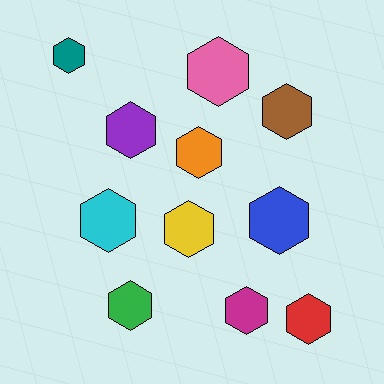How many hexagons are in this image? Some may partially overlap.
There are 11 hexagons.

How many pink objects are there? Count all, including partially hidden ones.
There is 1 pink object.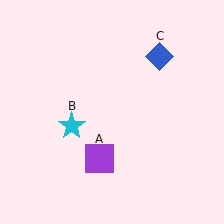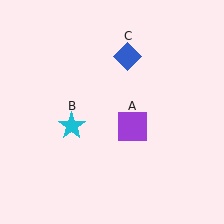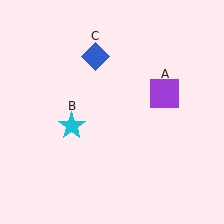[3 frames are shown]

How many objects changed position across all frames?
2 objects changed position: purple square (object A), blue diamond (object C).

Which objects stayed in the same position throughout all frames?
Cyan star (object B) remained stationary.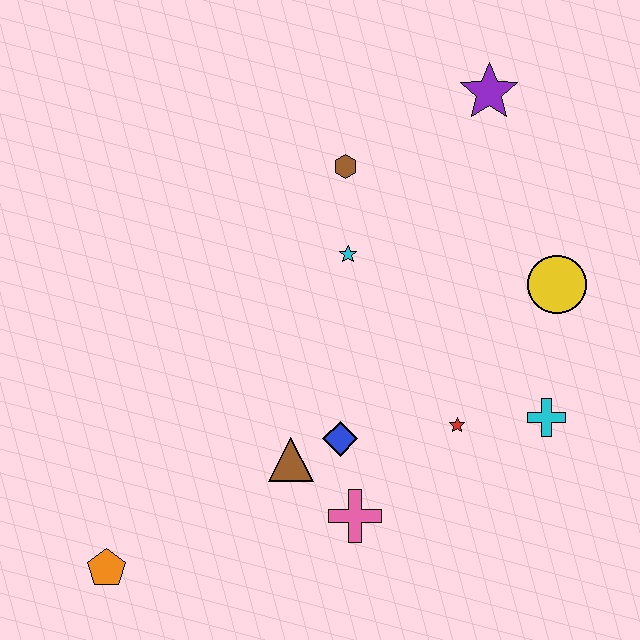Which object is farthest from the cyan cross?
The orange pentagon is farthest from the cyan cross.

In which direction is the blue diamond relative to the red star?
The blue diamond is to the left of the red star.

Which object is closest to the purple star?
The brown hexagon is closest to the purple star.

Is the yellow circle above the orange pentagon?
Yes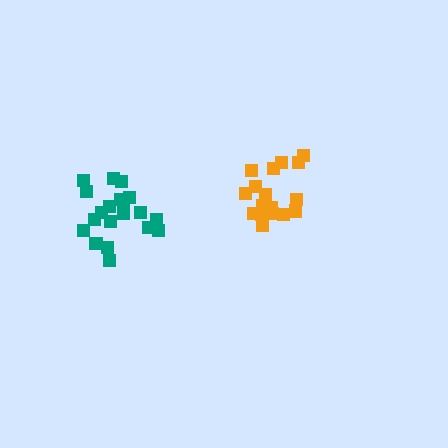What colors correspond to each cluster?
The clusters are colored: orange, teal.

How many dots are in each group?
Group 1: 17 dots, Group 2: 20 dots (37 total).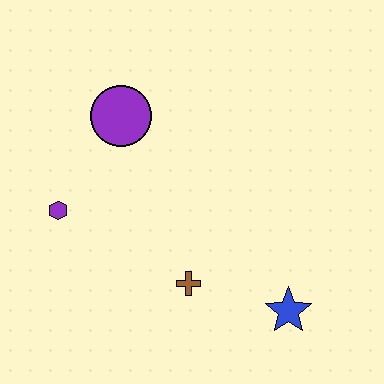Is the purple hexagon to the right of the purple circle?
No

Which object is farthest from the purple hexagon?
The blue star is farthest from the purple hexagon.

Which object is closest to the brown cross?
The blue star is closest to the brown cross.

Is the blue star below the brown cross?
Yes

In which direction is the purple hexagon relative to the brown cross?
The purple hexagon is to the left of the brown cross.